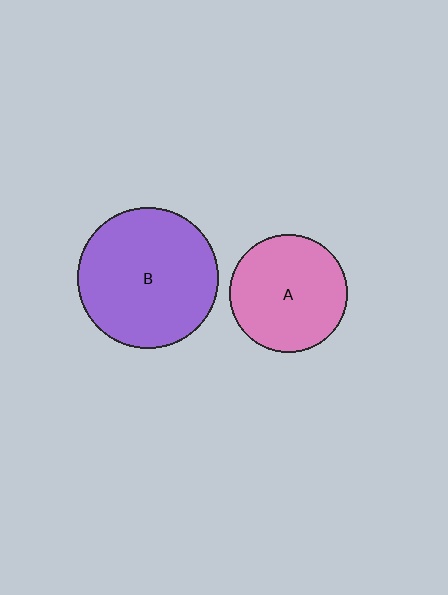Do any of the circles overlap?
No, none of the circles overlap.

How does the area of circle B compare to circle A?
Approximately 1.4 times.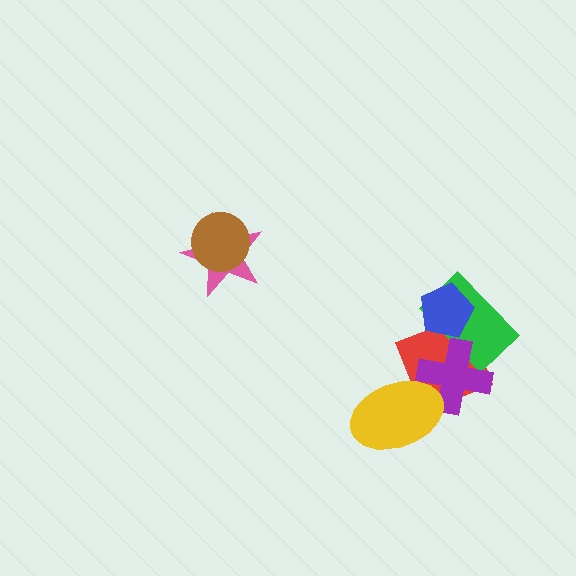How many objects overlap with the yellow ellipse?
2 objects overlap with the yellow ellipse.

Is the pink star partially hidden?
Yes, it is partially covered by another shape.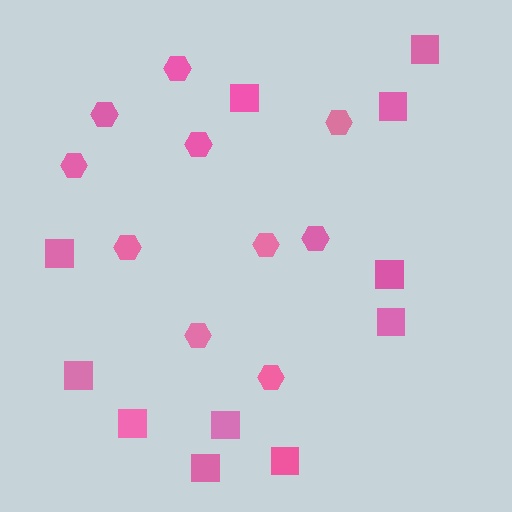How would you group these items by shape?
There are 2 groups: one group of squares (11) and one group of hexagons (10).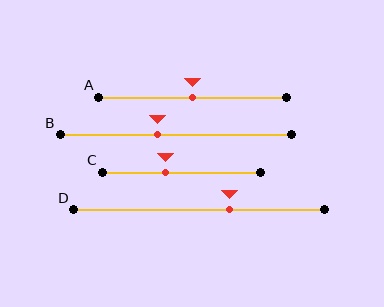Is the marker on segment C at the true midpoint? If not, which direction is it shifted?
No, the marker on segment C is shifted to the left by about 10% of the segment length.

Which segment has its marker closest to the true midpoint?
Segment A has its marker closest to the true midpoint.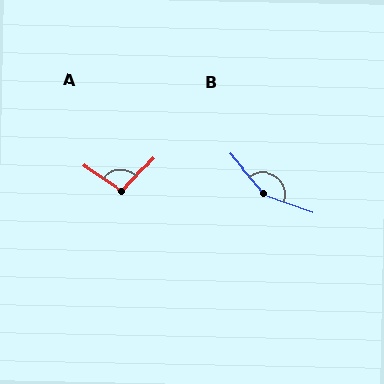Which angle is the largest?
B, at approximately 150 degrees.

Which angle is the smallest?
A, at approximately 100 degrees.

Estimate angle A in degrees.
Approximately 100 degrees.